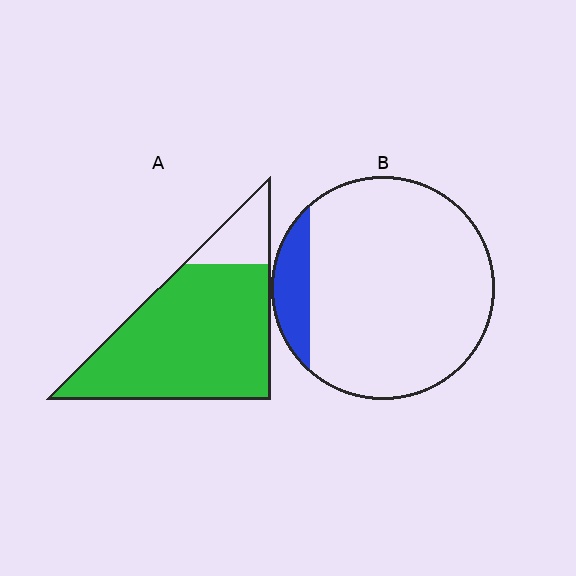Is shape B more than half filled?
No.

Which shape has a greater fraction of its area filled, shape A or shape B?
Shape A.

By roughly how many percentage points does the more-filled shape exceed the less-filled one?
By roughly 75 percentage points (A over B).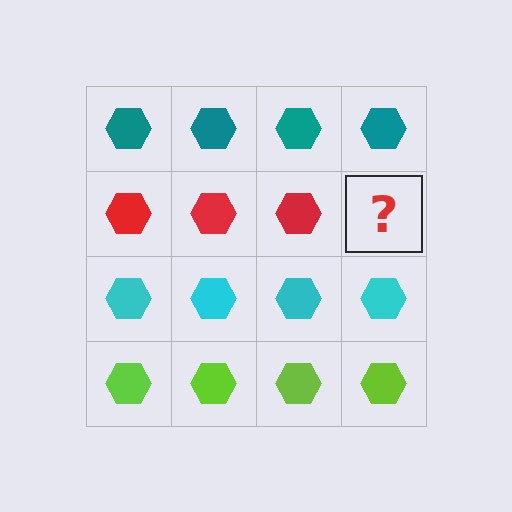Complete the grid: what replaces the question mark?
The question mark should be replaced with a red hexagon.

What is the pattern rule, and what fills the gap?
The rule is that each row has a consistent color. The gap should be filled with a red hexagon.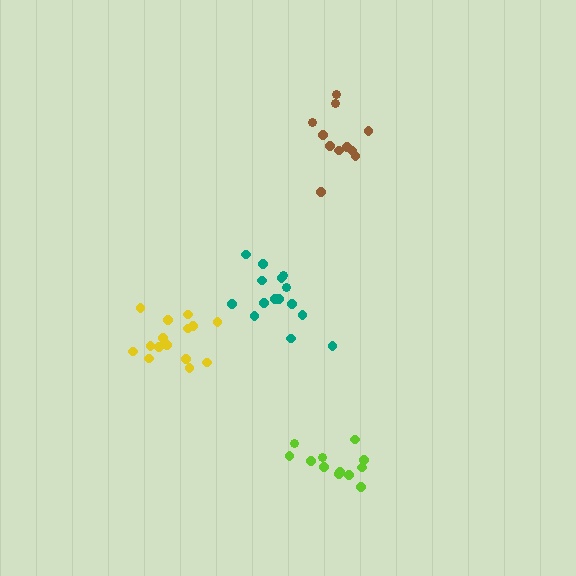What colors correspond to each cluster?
The clusters are colored: lime, yellow, brown, teal.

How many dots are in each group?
Group 1: 12 dots, Group 2: 15 dots, Group 3: 11 dots, Group 4: 15 dots (53 total).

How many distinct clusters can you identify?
There are 4 distinct clusters.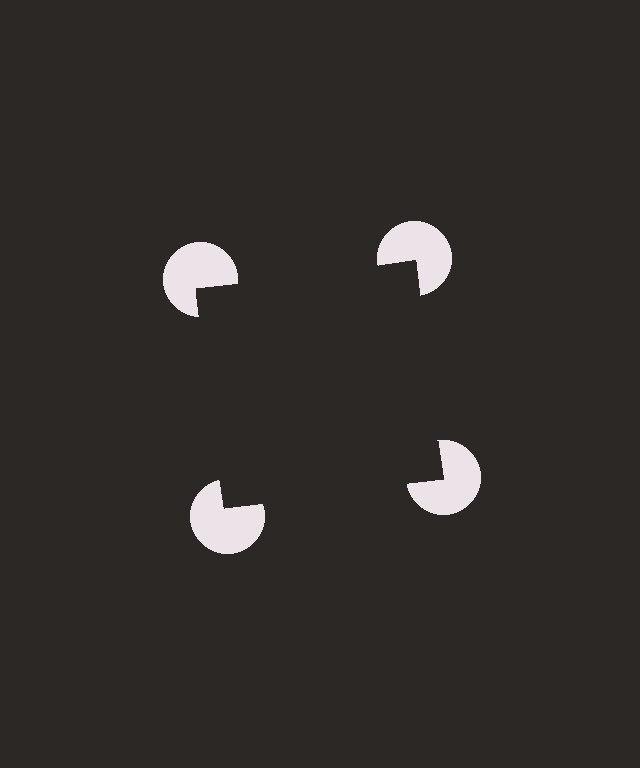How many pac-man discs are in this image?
There are 4 — one at each vertex of the illusory square.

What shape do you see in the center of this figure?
An illusory square — its edges are inferred from the aligned wedge cuts in the pac-man discs, not physically drawn.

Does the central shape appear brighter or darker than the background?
It typically appears slightly darker than the background, even though no actual brightness change is drawn.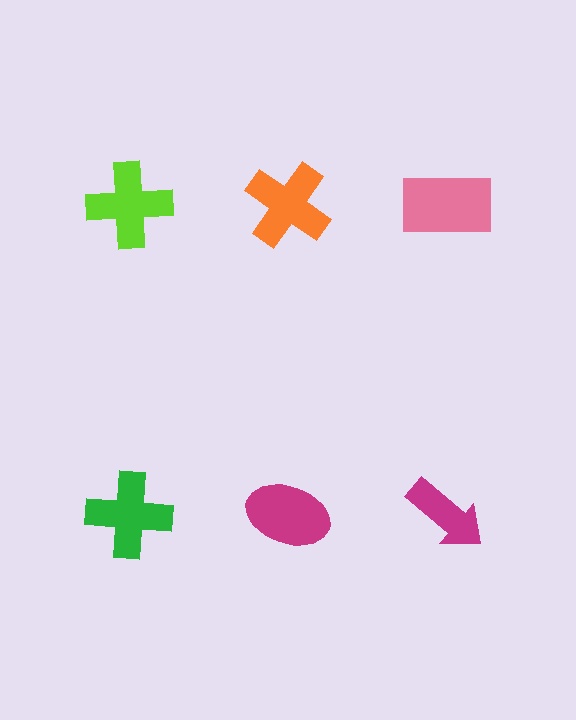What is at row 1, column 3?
A pink rectangle.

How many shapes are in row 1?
3 shapes.